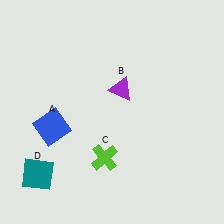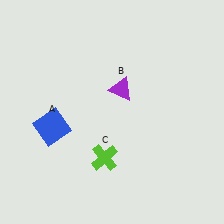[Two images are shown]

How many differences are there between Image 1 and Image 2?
There is 1 difference between the two images.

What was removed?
The teal square (D) was removed in Image 2.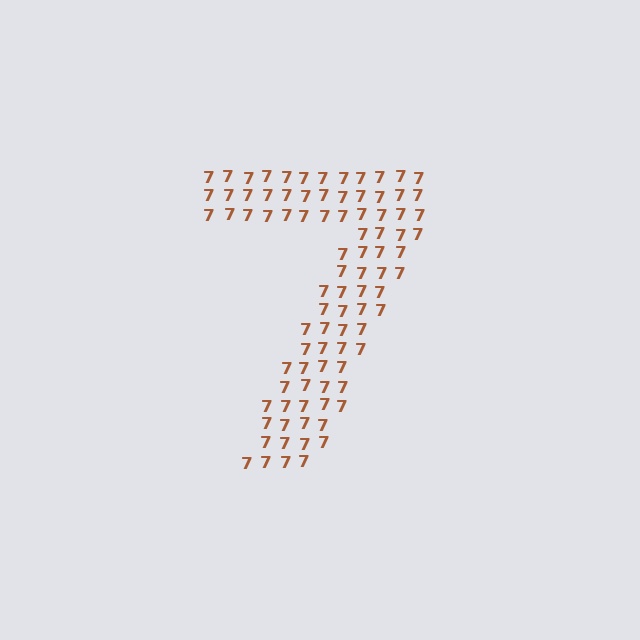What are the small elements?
The small elements are digit 7's.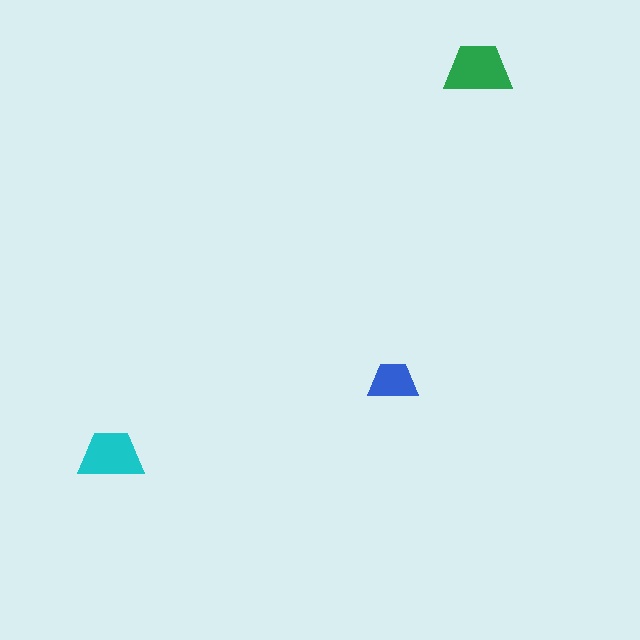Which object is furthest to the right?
The green trapezoid is rightmost.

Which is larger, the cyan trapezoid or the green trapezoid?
The green one.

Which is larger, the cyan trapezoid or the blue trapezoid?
The cyan one.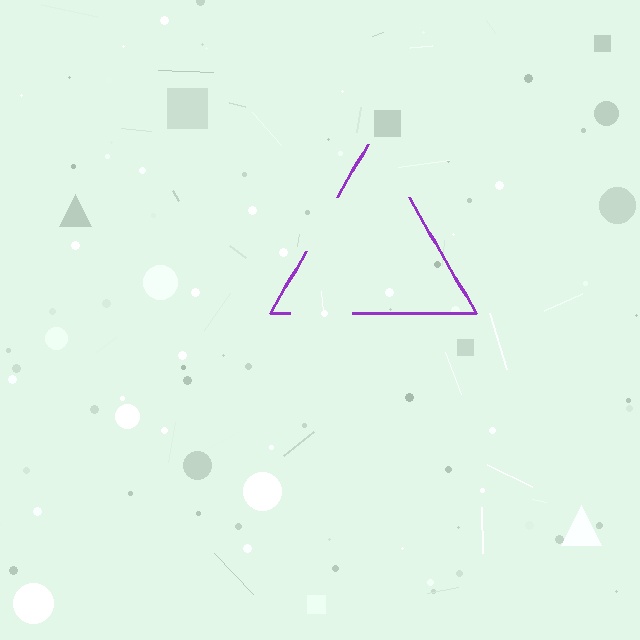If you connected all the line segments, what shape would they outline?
They would outline a triangle.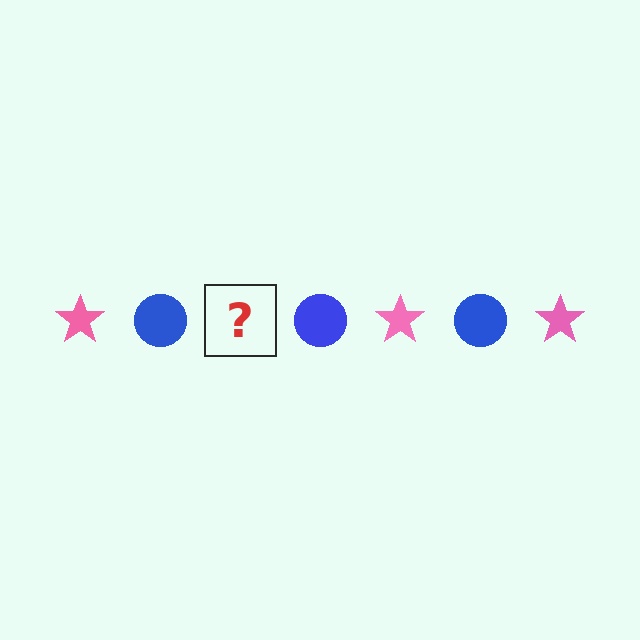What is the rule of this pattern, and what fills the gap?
The rule is that the pattern alternates between pink star and blue circle. The gap should be filled with a pink star.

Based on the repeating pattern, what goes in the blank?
The blank should be a pink star.